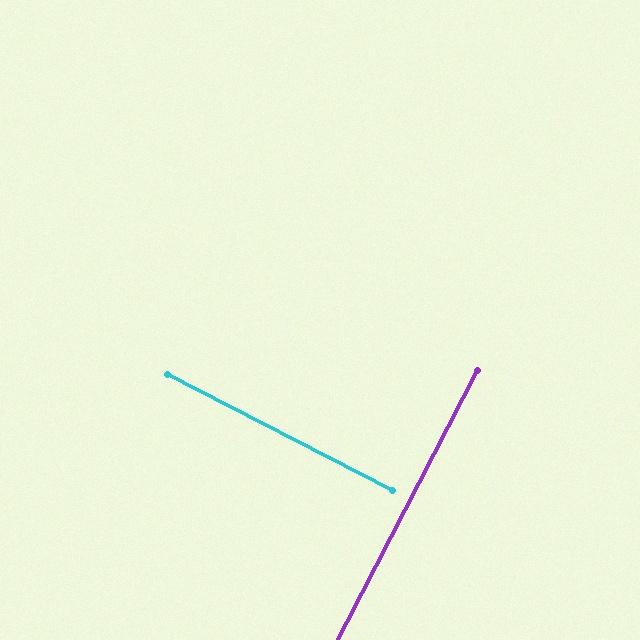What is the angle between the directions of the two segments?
Approximately 90 degrees.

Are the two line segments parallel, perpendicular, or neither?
Perpendicular — they meet at approximately 90°.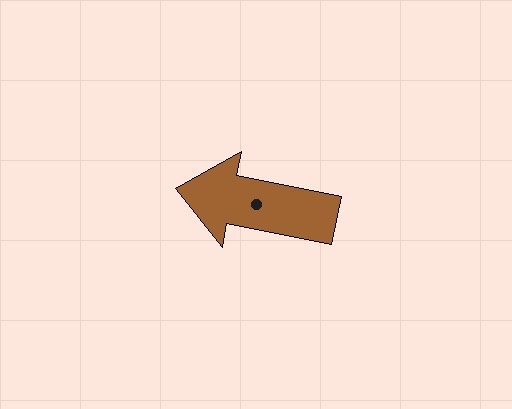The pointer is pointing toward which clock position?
Roughly 9 o'clock.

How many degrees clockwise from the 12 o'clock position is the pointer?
Approximately 281 degrees.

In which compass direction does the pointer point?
West.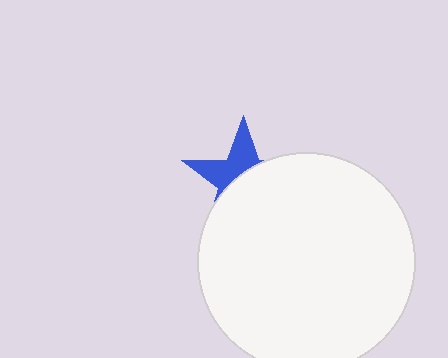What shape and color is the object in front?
The object in front is a white circle.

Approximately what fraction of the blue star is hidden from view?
Roughly 60% of the blue star is hidden behind the white circle.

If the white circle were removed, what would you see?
You would see the complete blue star.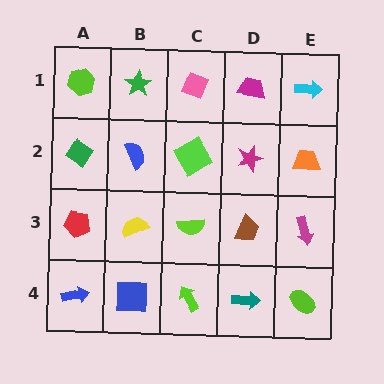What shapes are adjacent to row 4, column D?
A brown trapezoid (row 3, column D), a lime arrow (row 4, column C), a lime ellipse (row 4, column E).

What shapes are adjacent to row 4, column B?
A yellow semicircle (row 3, column B), a blue arrow (row 4, column A), a lime arrow (row 4, column C).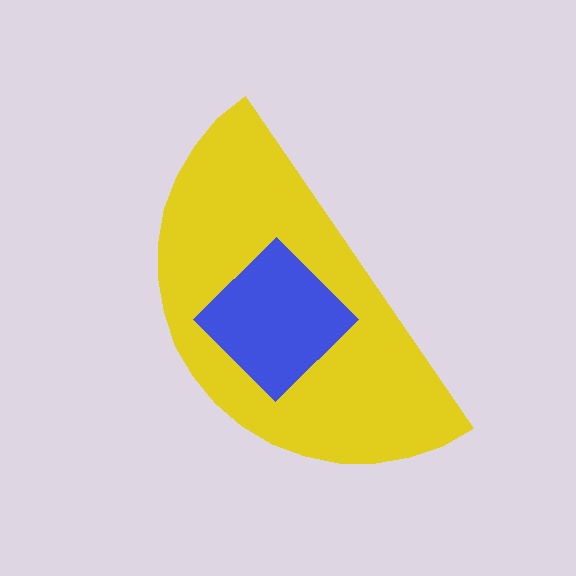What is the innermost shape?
The blue diamond.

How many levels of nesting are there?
2.